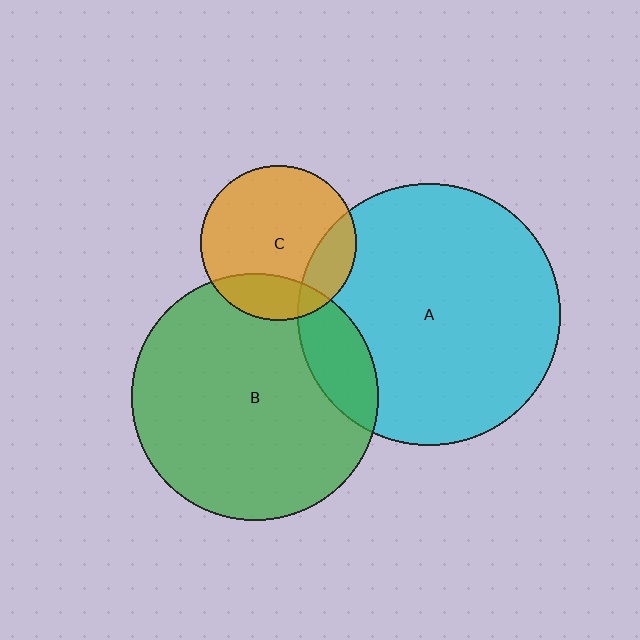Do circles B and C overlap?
Yes.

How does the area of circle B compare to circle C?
Approximately 2.5 times.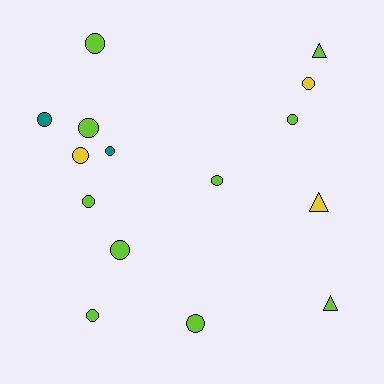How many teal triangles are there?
There are no teal triangles.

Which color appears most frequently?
Lime, with 10 objects.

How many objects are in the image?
There are 15 objects.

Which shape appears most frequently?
Circle, with 12 objects.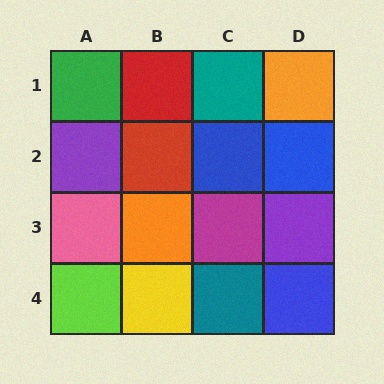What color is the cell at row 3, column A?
Pink.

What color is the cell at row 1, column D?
Orange.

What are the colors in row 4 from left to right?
Lime, yellow, teal, blue.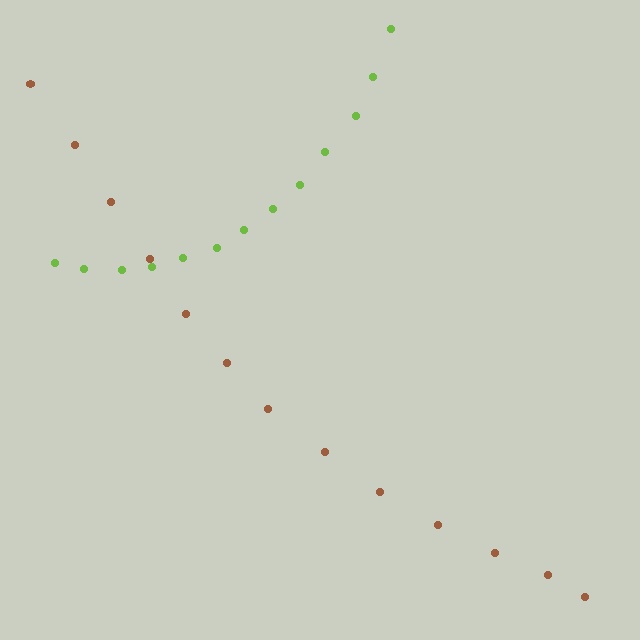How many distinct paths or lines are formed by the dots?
There are 2 distinct paths.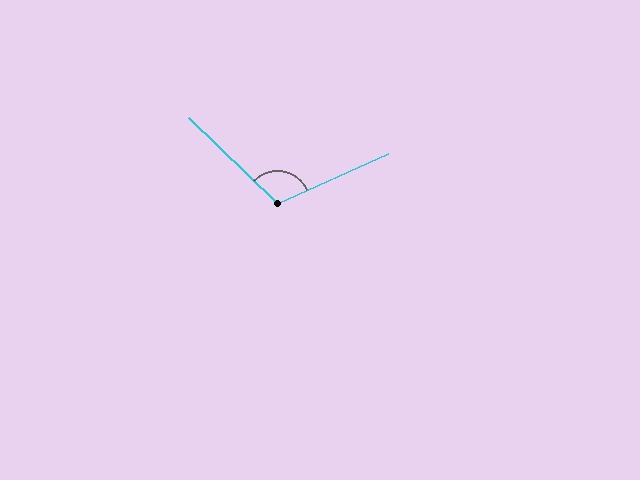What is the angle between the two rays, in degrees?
Approximately 111 degrees.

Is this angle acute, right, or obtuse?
It is obtuse.